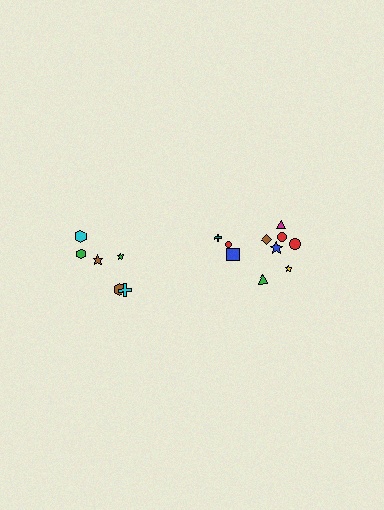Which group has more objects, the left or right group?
The right group.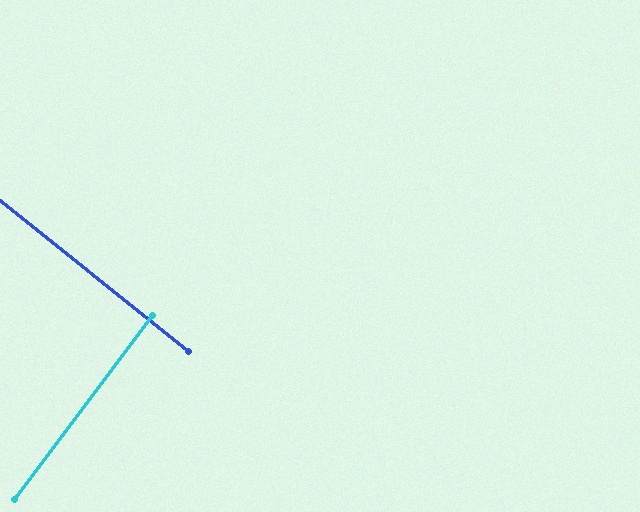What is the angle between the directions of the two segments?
Approximately 88 degrees.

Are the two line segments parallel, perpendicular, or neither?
Perpendicular — they meet at approximately 88°.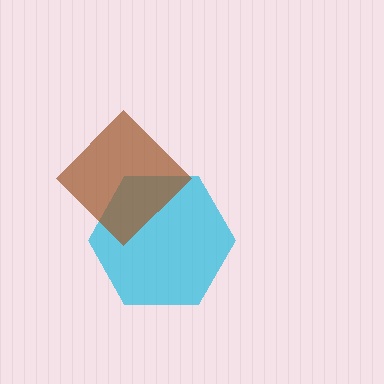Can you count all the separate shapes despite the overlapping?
Yes, there are 2 separate shapes.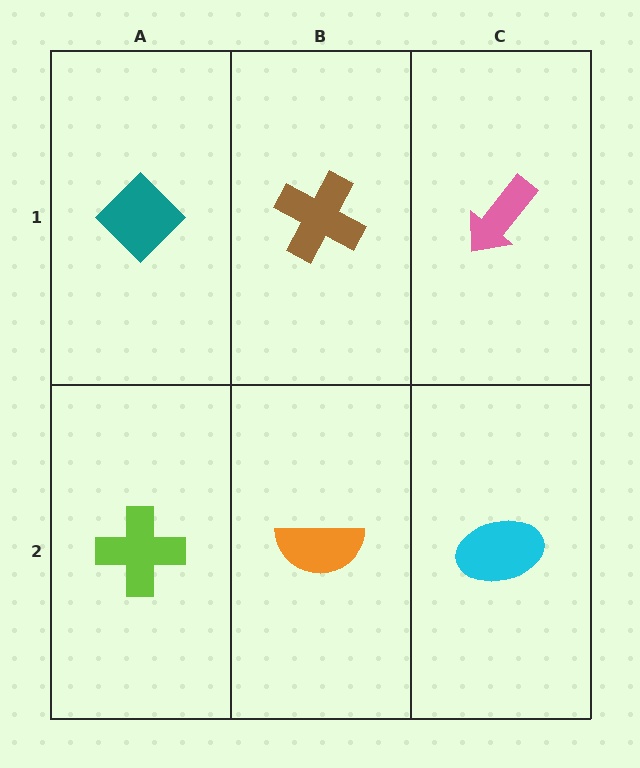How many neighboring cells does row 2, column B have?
3.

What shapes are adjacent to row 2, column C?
A pink arrow (row 1, column C), an orange semicircle (row 2, column B).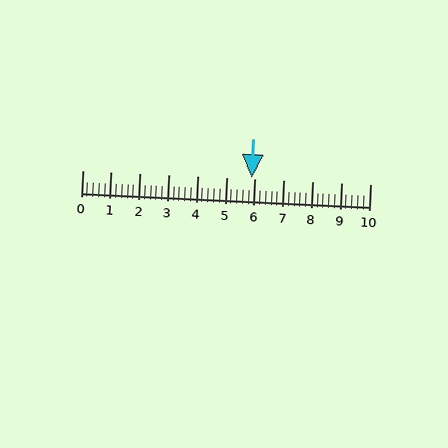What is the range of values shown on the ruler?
The ruler shows values from 0 to 10.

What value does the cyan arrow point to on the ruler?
The cyan arrow points to approximately 5.9.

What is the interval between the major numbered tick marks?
The major tick marks are spaced 1 units apart.